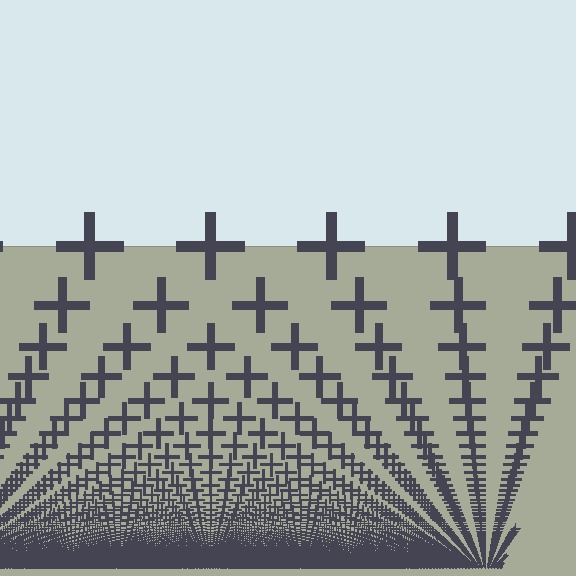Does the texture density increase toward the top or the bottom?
Density increases toward the bottom.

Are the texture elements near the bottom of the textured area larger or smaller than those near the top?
Smaller. The gradient is inverted — elements near the bottom are smaller and denser.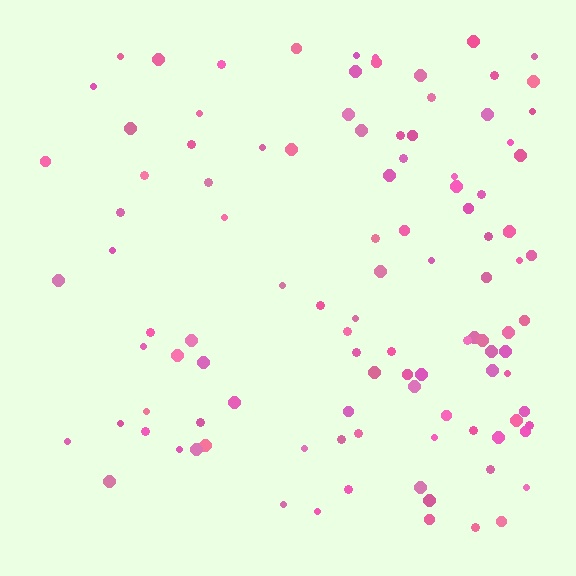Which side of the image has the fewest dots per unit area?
The left.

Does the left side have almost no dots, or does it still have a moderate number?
Still a moderate number, just noticeably fewer than the right.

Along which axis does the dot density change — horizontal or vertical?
Horizontal.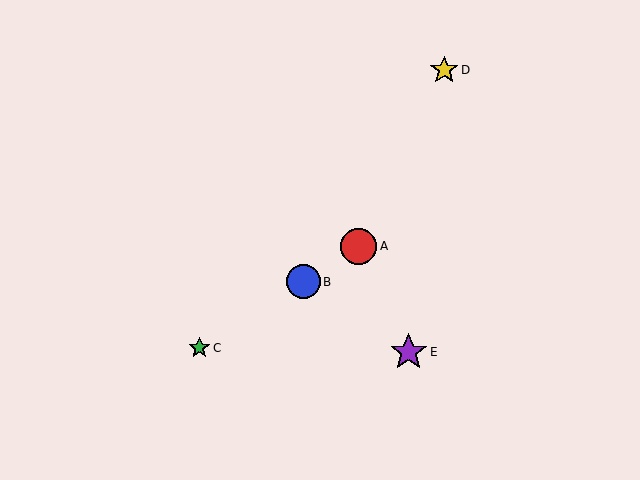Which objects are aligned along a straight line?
Objects A, B, C are aligned along a straight line.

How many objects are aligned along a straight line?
3 objects (A, B, C) are aligned along a straight line.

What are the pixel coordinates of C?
Object C is at (199, 348).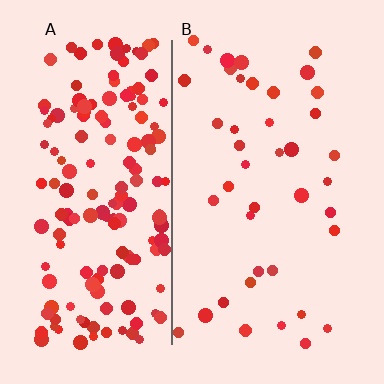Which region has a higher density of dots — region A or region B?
A (the left).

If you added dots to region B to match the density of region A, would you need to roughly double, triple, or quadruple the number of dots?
Approximately quadruple.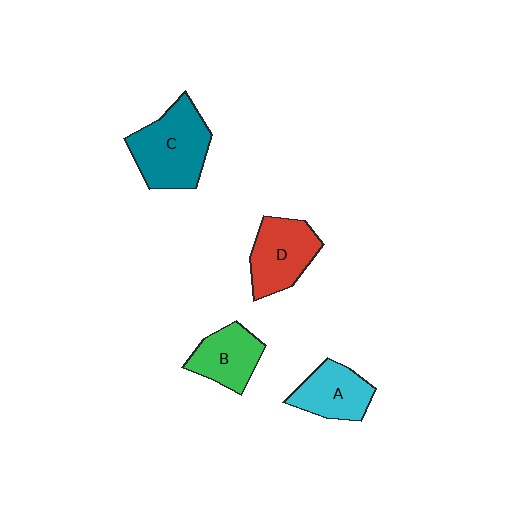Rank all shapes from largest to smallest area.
From largest to smallest: C (teal), D (red), A (cyan), B (green).